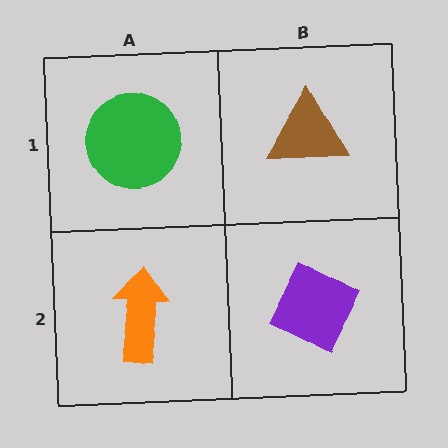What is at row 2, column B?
A purple diamond.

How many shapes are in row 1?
2 shapes.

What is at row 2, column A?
An orange arrow.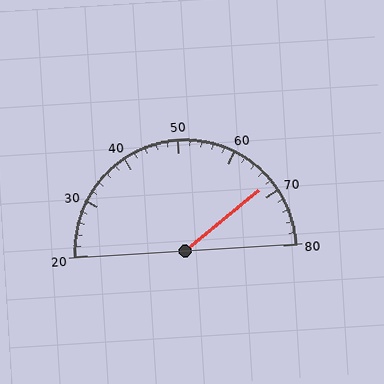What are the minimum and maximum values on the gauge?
The gauge ranges from 20 to 80.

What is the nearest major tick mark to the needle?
The nearest major tick mark is 70.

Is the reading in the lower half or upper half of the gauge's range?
The reading is in the upper half of the range (20 to 80).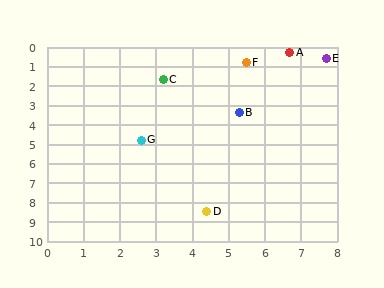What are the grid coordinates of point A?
Point A is at approximately (6.7, 0.3).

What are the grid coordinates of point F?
Point F is at approximately (5.5, 0.8).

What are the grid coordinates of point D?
Point D is at approximately (4.4, 8.5).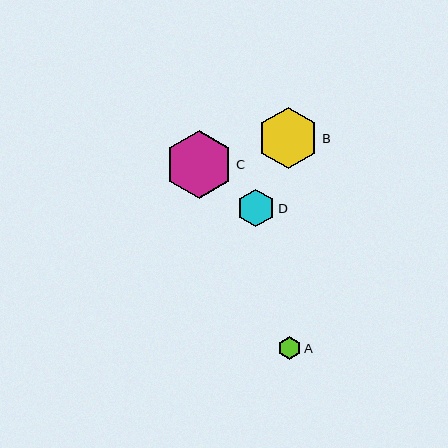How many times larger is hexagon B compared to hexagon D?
Hexagon B is approximately 1.6 times the size of hexagon D.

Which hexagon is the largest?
Hexagon C is the largest with a size of approximately 68 pixels.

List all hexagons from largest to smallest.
From largest to smallest: C, B, D, A.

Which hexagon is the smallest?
Hexagon A is the smallest with a size of approximately 23 pixels.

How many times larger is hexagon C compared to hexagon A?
Hexagon C is approximately 2.9 times the size of hexagon A.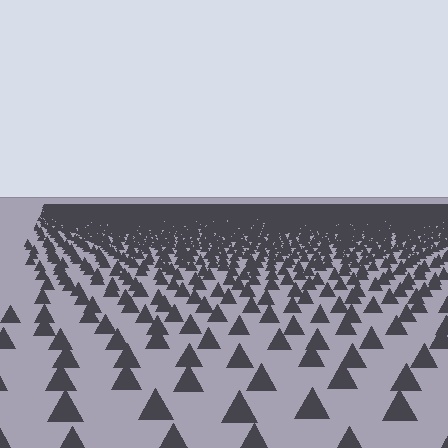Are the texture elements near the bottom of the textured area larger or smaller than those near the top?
Larger. Near the bottom, elements are closer to the viewer and appear at a bigger on-screen size.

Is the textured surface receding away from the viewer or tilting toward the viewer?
The surface is receding away from the viewer. Texture elements get smaller and denser toward the top.